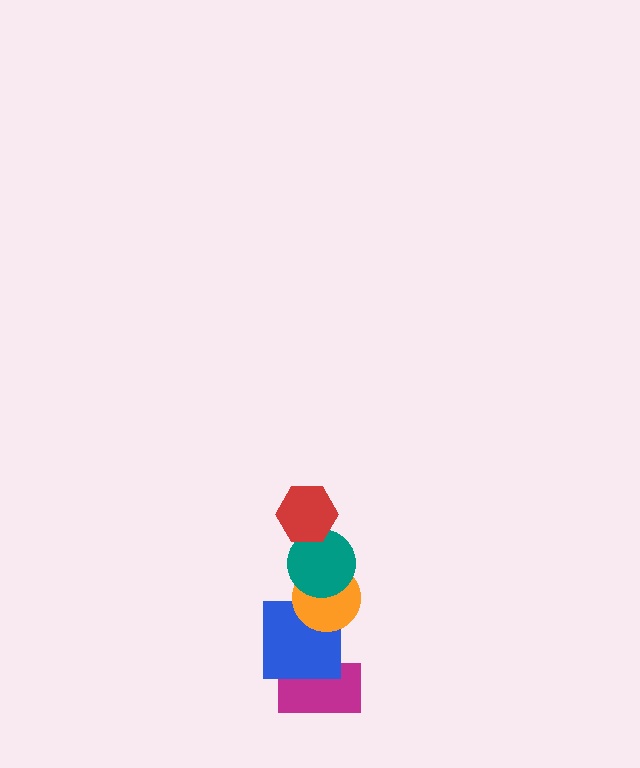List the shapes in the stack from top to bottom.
From top to bottom: the red hexagon, the teal circle, the orange circle, the blue square, the magenta rectangle.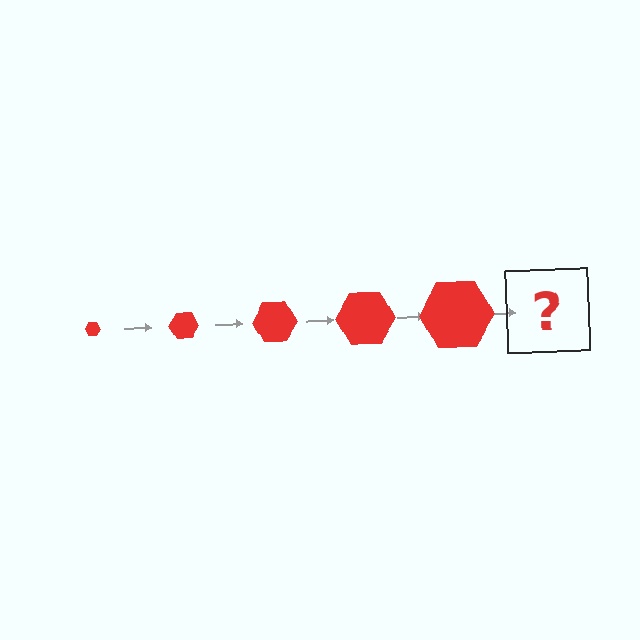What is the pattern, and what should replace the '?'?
The pattern is that the hexagon gets progressively larger each step. The '?' should be a red hexagon, larger than the previous one.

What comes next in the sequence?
The next element should be a red hexagon, larger than the previous one.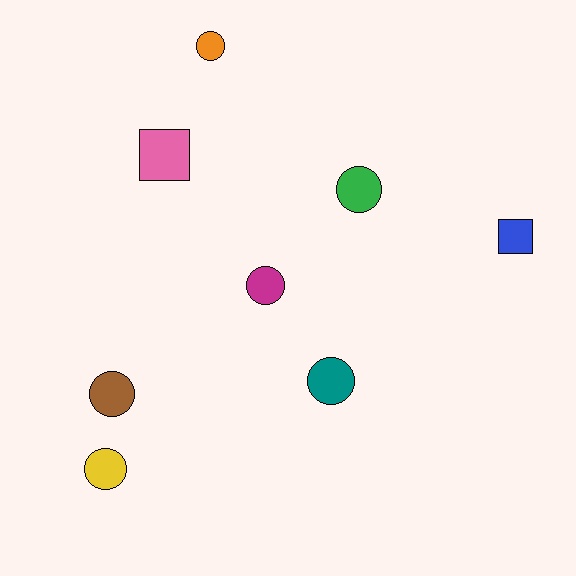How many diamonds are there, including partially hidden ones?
There are no diamonds.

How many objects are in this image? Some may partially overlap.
There are 8 objects.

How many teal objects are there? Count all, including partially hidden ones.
There is 1 teal object.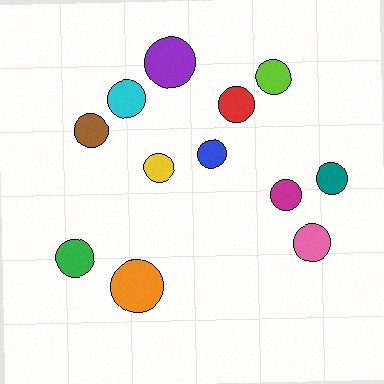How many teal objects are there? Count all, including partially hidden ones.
There is 1 teal object.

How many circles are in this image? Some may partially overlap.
There are 12 circles.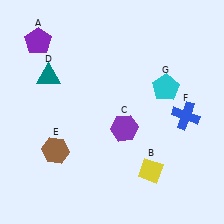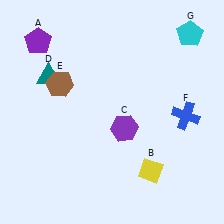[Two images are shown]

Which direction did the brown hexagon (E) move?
The brown hexagon (E) moved up.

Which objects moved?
The objects that moved are: the brown hexagon (E), the cyan pentagon (G).